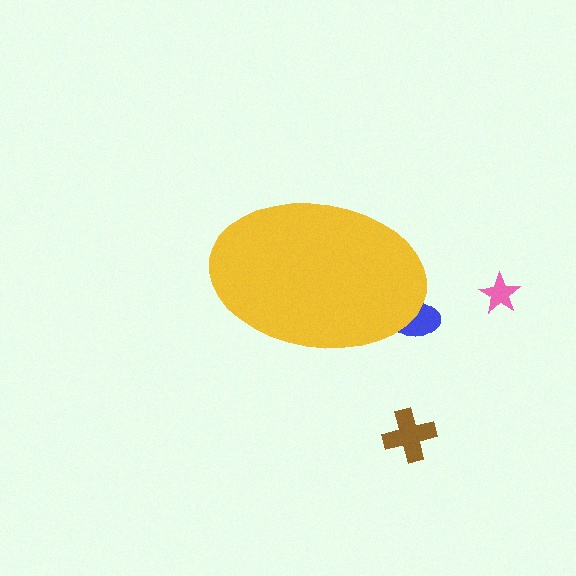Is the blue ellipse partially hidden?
Yes, the blue ellipse is partially hidden behind the yellow ellipse.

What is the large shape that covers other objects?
A yellow ellipse.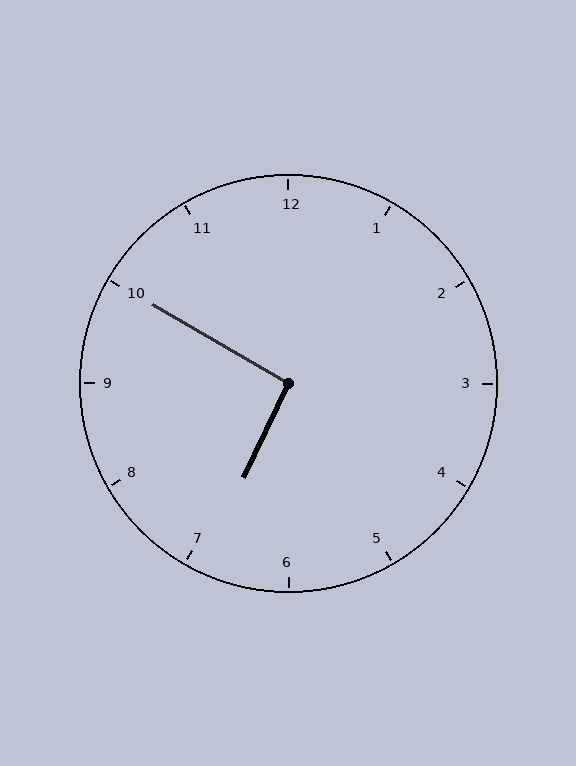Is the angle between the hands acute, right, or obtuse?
It is right.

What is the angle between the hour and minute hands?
Approximately 95 degrees.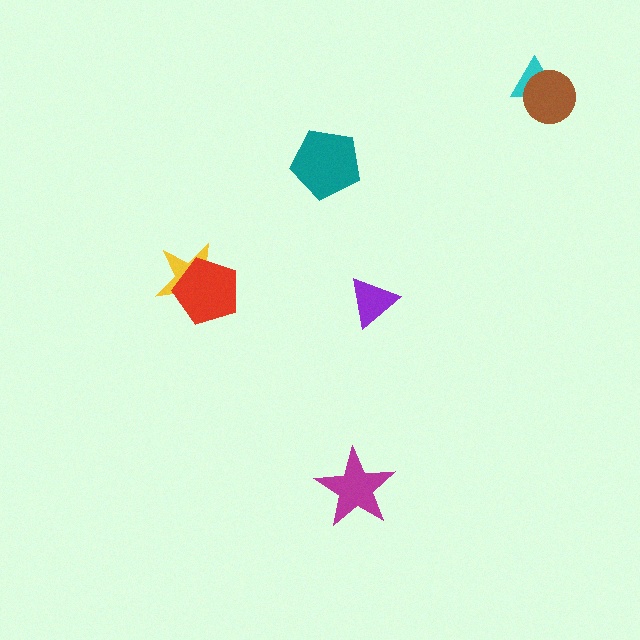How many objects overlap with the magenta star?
0 objects overlap with the magenta star.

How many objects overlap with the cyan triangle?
1 object overlaps with the cyan triangle.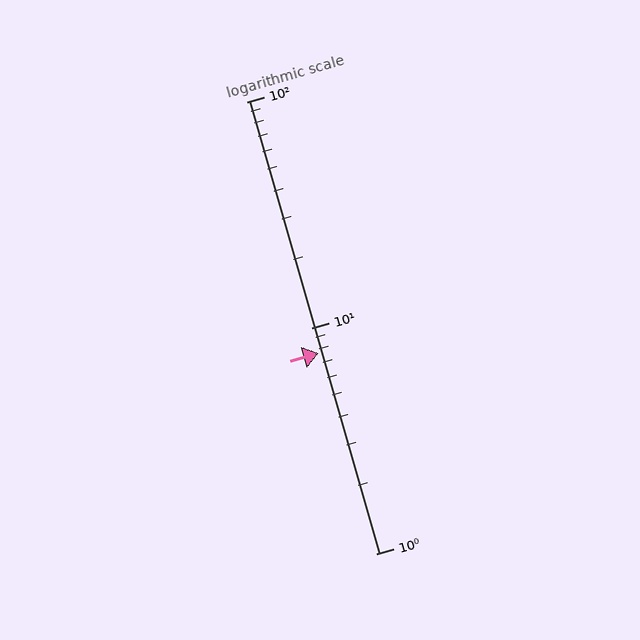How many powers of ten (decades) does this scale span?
The scale spans 2 decades, from 1 to 100.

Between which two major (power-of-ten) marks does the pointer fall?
The pointer is between 1 and 10.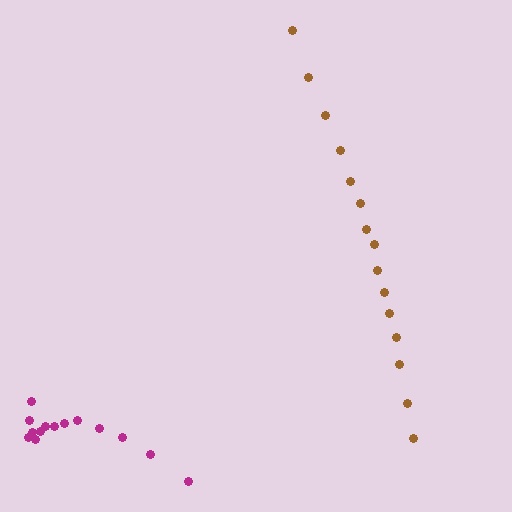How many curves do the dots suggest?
There are 2 distinct paths.